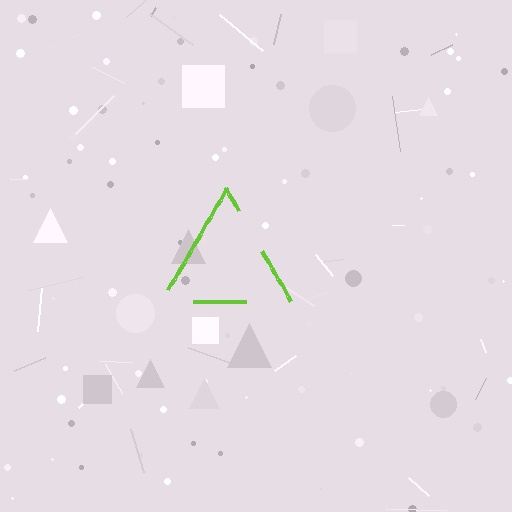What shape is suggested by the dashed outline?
The dashed outline suggests a triangle.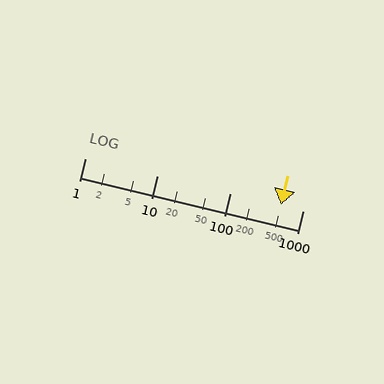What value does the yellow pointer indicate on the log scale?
The pointer indicates approximately 500.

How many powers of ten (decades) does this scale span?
The scale spans 3 decades, from 1 to 1000.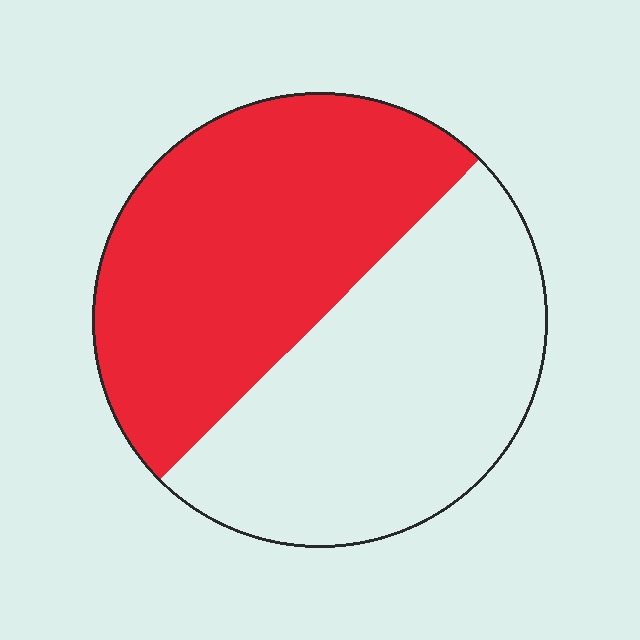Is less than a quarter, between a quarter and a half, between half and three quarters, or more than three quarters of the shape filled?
Between a quarter and a half.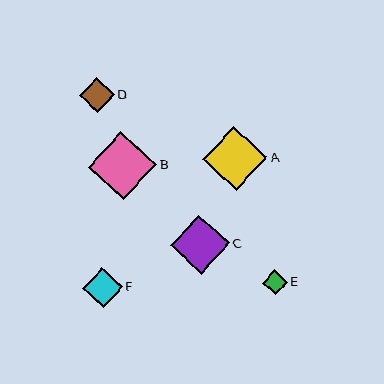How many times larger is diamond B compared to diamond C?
Diamond B is approximately 1.2 times the size of diamond C.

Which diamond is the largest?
Diamond B is the largest with a size of approximately 68 pixels.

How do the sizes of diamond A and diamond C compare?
Diamond A and diamond C are approximately the same size.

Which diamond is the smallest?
Diamond E is the smallest with a size of approximately 25 pixels.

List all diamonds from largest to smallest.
From largest to smallest: B, A, C, F, D, E.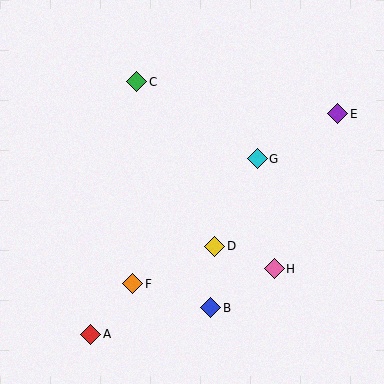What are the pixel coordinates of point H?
Point H is at (274, 269).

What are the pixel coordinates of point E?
Point E is at (338, 114).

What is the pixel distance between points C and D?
The distance between C and D is 182 pixels.